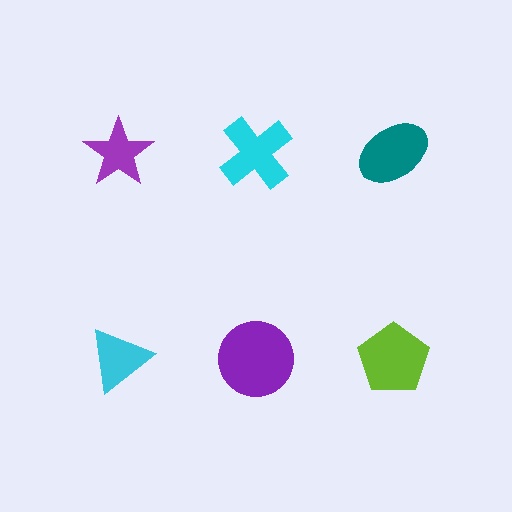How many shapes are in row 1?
3 shapes.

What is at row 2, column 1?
A cyan triangle.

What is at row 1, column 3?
A teal ellipse.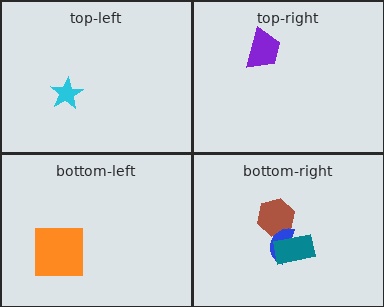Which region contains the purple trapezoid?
The top-right region.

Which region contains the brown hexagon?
The bottom-right region.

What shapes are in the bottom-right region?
The brown hexagon, the blue semicircle, the teal rectangle.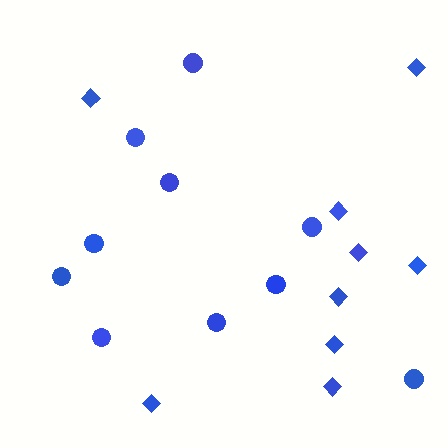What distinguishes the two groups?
There are 2 groups: one group of circles (10) and one group of diamonds (9).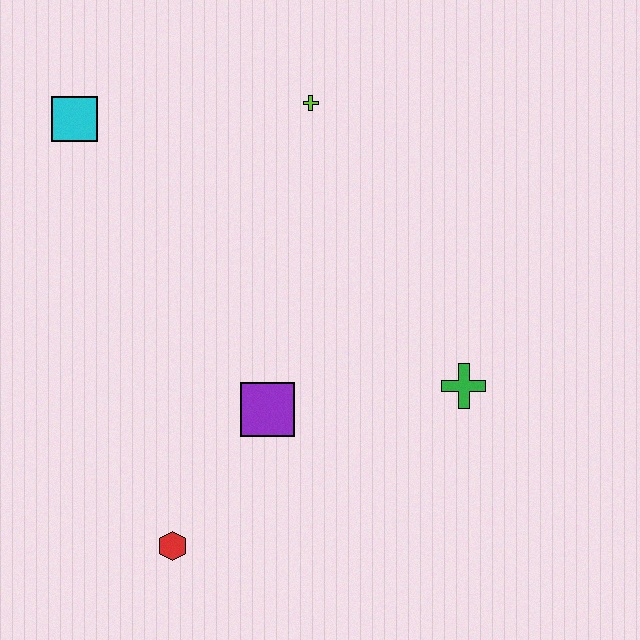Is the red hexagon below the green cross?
Yes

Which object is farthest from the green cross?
The cyan square is farthest from the green cross.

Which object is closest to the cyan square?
The lime cross is closest to the cyan square.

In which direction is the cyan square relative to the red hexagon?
The cyan square is above the red hexagon.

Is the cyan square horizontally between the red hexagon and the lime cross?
No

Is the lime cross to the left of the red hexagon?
No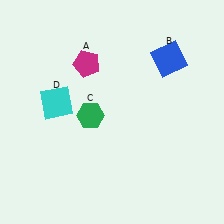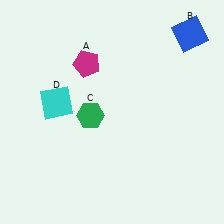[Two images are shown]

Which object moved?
The blue square (B) moved up.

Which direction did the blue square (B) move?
The blue square (B) moved up.